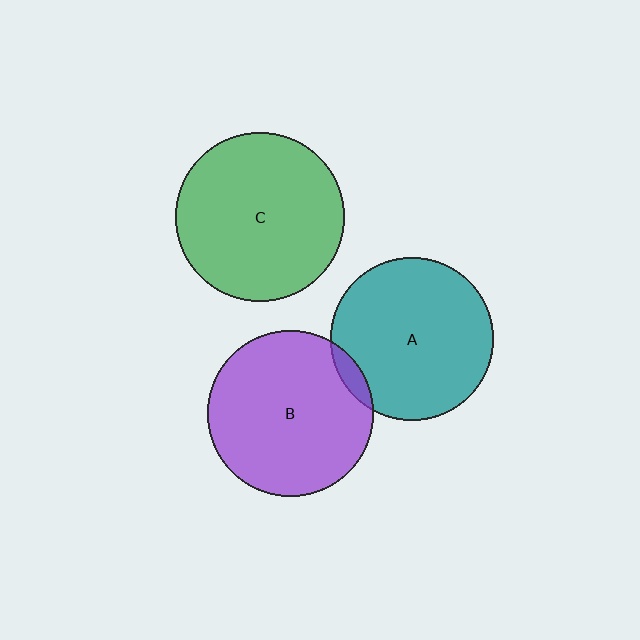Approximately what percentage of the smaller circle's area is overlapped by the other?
Approximately 5%.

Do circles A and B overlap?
Yes.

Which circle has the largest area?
Circle C (green).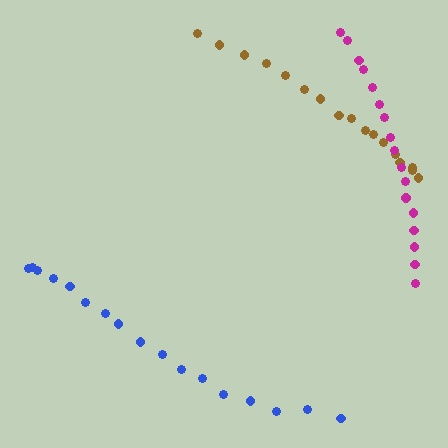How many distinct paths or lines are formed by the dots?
There are 3 distinct paths.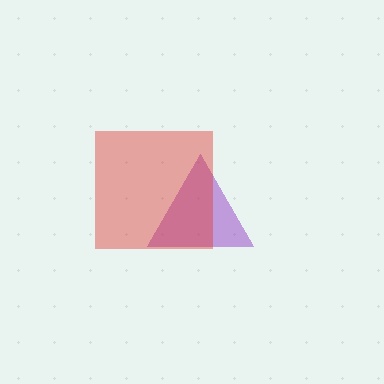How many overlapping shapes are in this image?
There are 2 overlapping shapes in the image.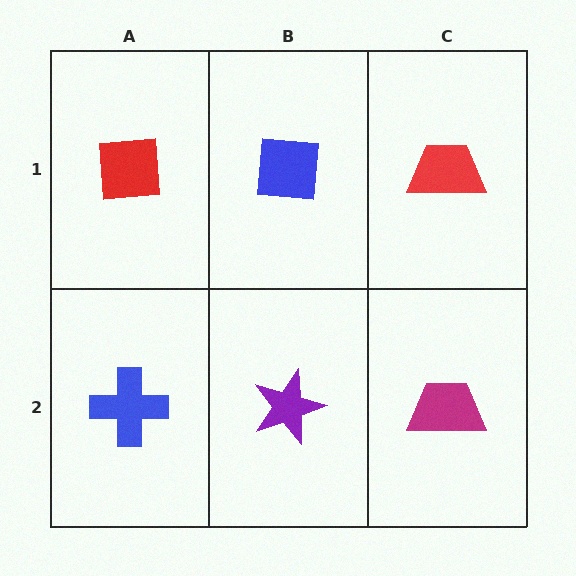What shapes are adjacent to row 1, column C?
A magenta trapezoid (row 2, column C), a blue square (row 1, column B).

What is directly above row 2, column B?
A blue square.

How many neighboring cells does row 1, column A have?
2.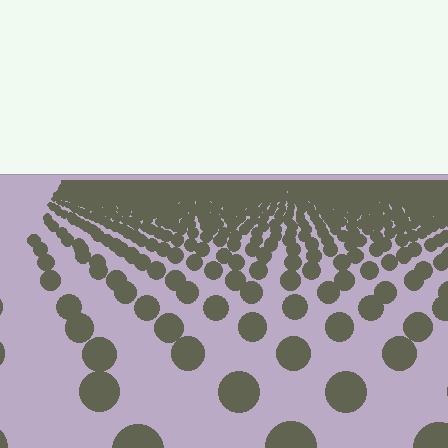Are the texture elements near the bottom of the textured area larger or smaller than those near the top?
Larger. Near the bottom, elements are closer to the viewer and appear at a bigger on-screen size.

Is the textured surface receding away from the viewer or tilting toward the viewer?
The surface is receding away from the viewer. Texture elements get smaller and denser toward the top.